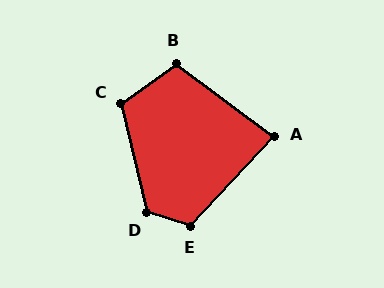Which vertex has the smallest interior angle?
A, at approximately 84 degrees.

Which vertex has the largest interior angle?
D, at approximately 121 degrees.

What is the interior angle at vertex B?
Approximately 107 degrees (obtuse).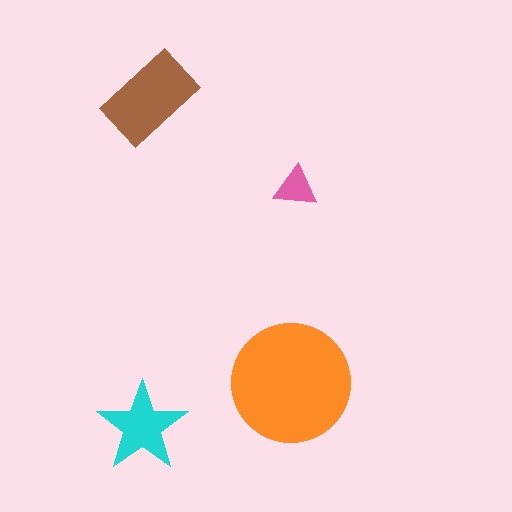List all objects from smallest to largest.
The pink triangle, the cyan star, the brown rectangle, the orange circle.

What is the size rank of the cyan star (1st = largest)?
3rd.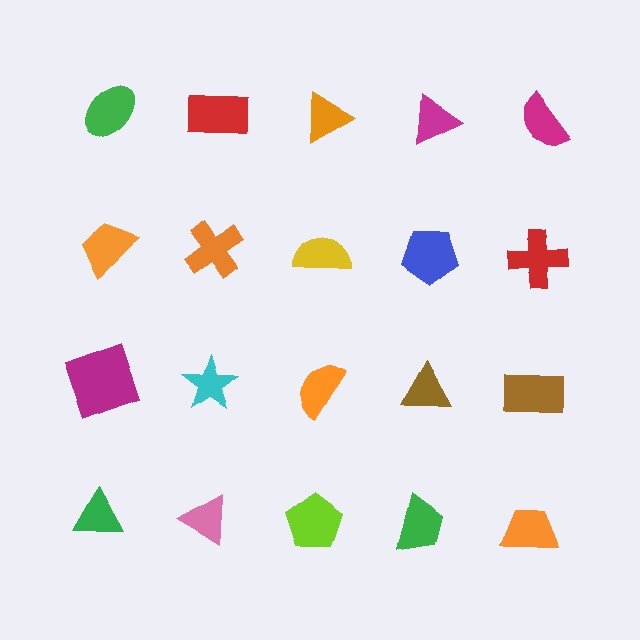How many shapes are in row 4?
5 shapes.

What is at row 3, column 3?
An orange semicircle.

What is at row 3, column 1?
A magenta square.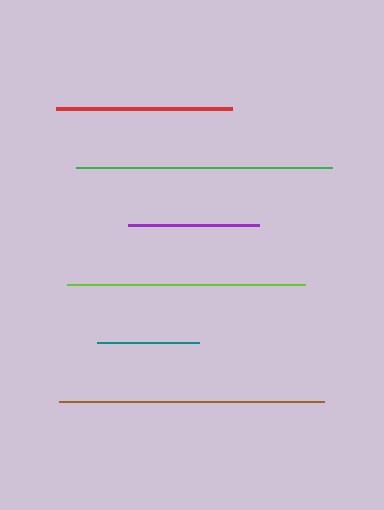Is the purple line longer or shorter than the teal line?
The purple line is longer than the teal line.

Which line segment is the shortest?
The teal line is the shortest at approximately 102 pixels.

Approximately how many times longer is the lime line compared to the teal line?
The lime line is approximately 2.3 times the length of the teal line.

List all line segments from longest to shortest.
From longest to shortest: brown, green, lime, red, purple, teal.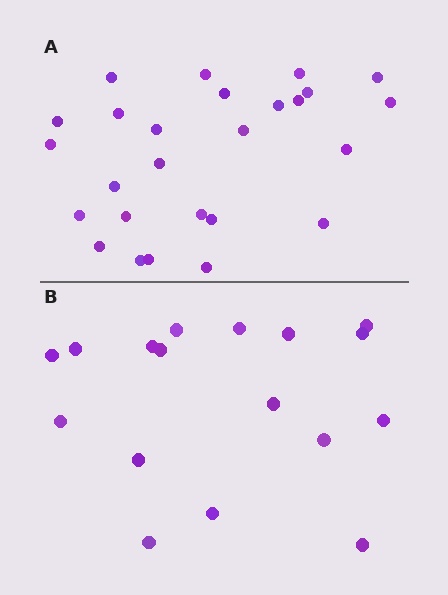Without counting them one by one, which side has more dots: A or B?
Region A (the top region) has more dots.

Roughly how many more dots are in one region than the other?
Region A has roughly 8 or so more dots than region B.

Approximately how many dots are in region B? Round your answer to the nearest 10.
About 20 dots. (The exact count is 17, which rounds to 20.)